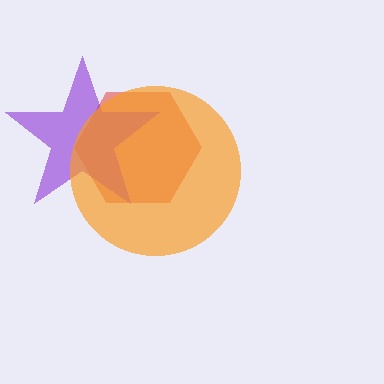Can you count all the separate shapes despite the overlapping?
Yes, there are 3 separate shapes.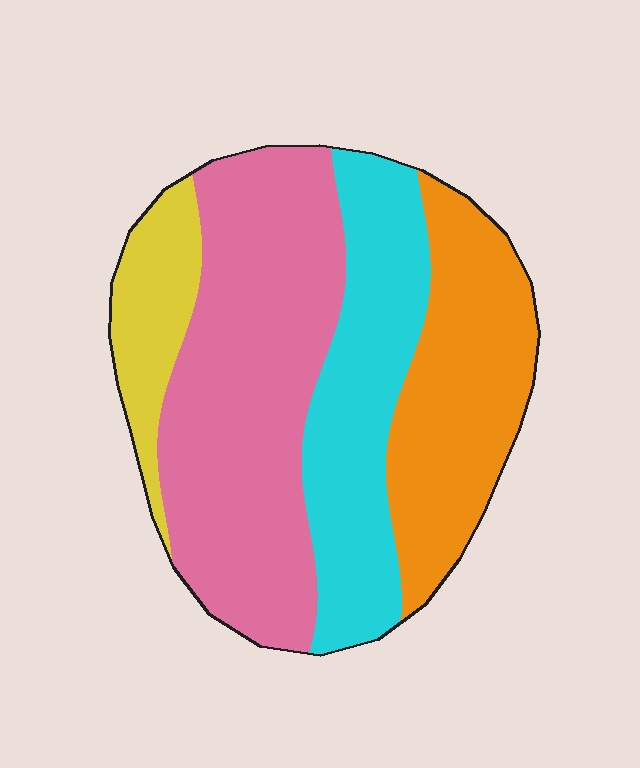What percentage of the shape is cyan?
Cyan takes up about one quarter (1/4) of the shape.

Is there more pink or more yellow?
Pink.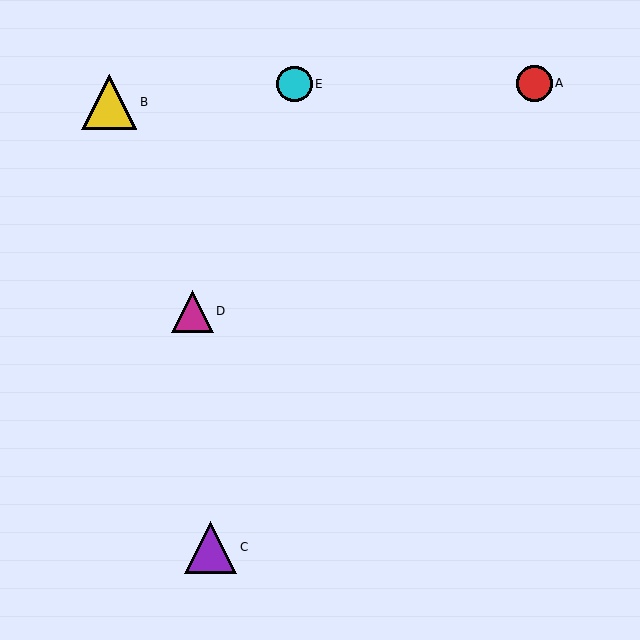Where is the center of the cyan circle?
The center of the cyan circle is at (295, 84).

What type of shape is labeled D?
Shape D is a magenta triangle.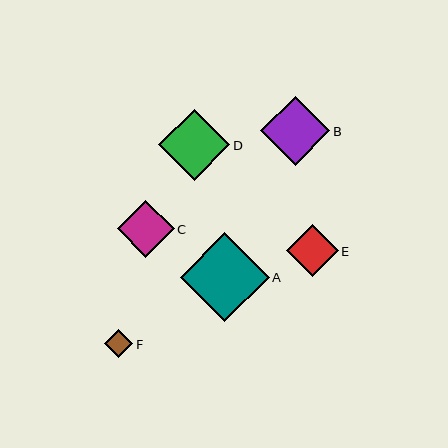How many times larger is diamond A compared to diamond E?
Diamond A is approximately 1.7 times the size of diamond E.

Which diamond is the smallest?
Diamond F is the smallest with a size of approximately 28 pixels.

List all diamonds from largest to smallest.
From largest to smallest: A, D, B, C, E, F.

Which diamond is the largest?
Diamond A is the largest with a size of approximately 89 pixels.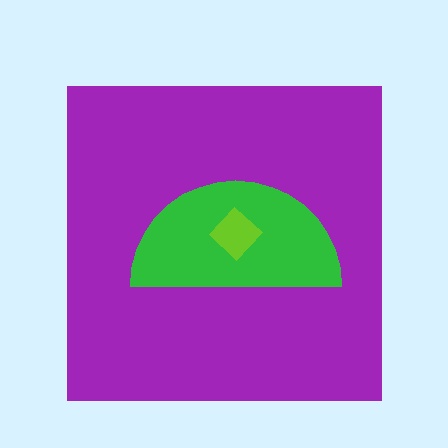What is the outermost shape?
The purple square.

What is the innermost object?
The lime diamond.